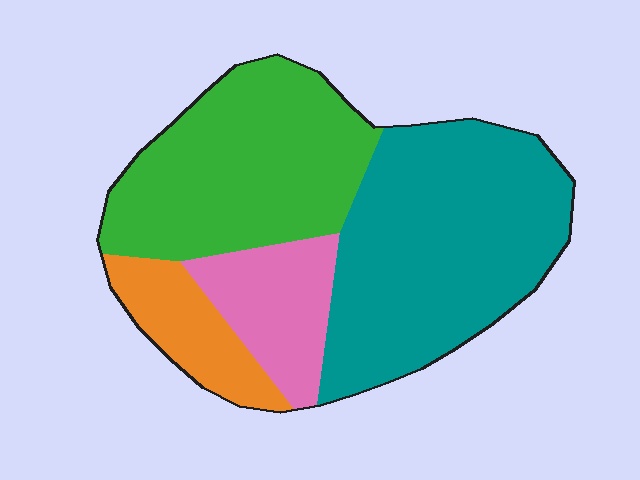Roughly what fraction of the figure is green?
Green takes up about one third (1/3) of the figure.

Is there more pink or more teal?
Teal.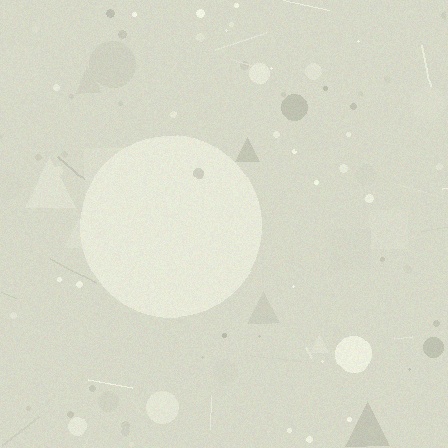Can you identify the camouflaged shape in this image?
The camouflaged shape is a circle.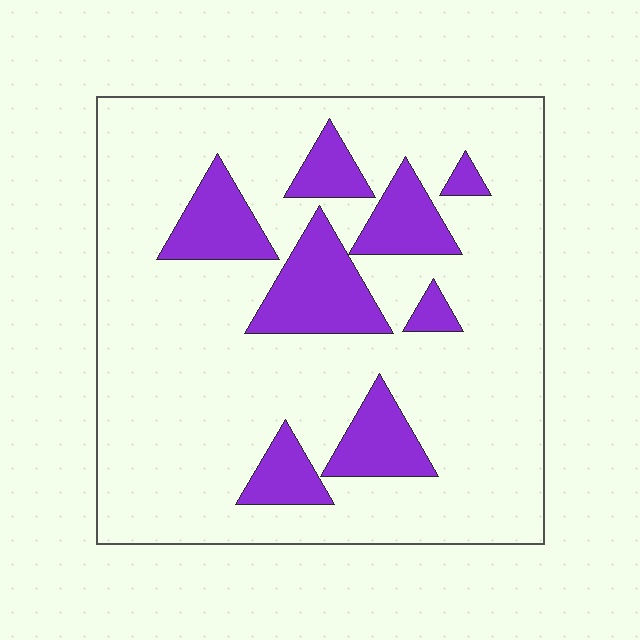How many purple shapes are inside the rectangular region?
8.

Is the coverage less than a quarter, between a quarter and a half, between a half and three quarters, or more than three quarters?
Less than a quarter.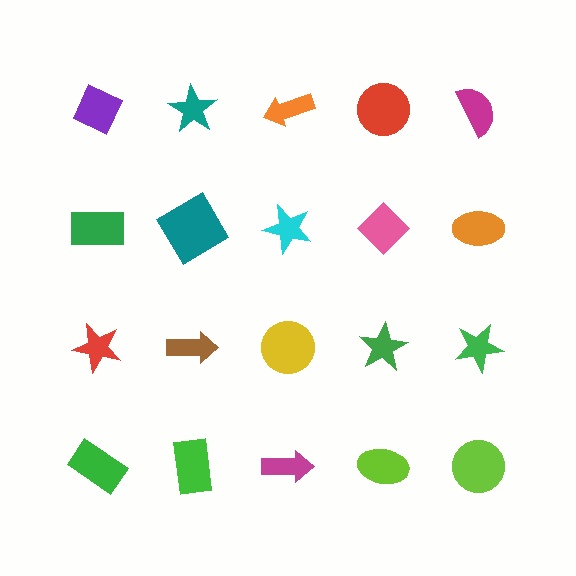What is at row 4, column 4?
A lime ellipse.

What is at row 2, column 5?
An orange ellipse.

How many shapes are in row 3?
5 shapes.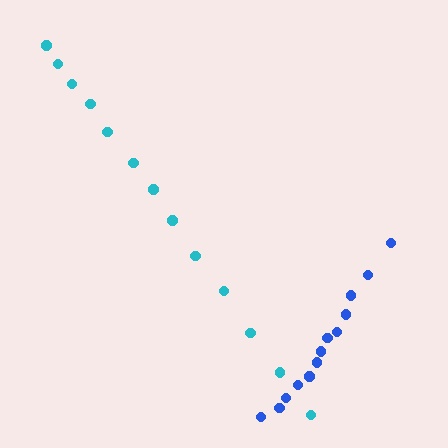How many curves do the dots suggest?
There are 2 distinct paths.